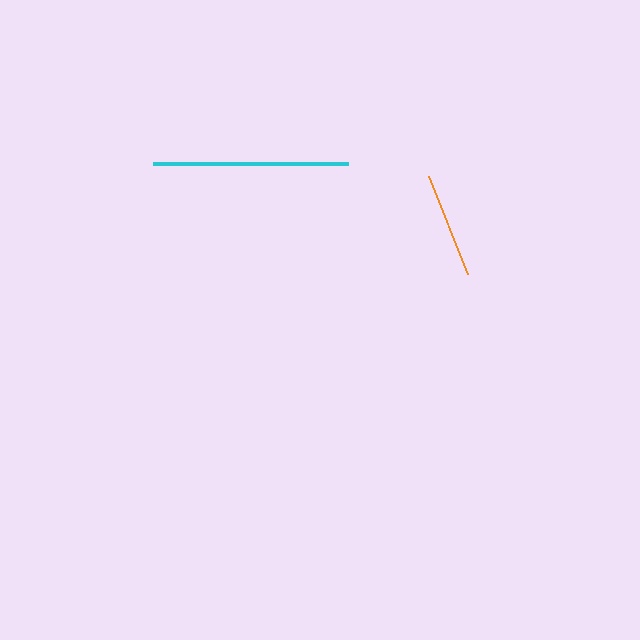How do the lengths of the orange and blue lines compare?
The orange and blue lines are approximately the same length.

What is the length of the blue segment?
The blue segment is approximately 96 pixels long.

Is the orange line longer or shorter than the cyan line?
The cyan line is longer than the orange line.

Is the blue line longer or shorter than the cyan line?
The cyan line is longer than the blue line.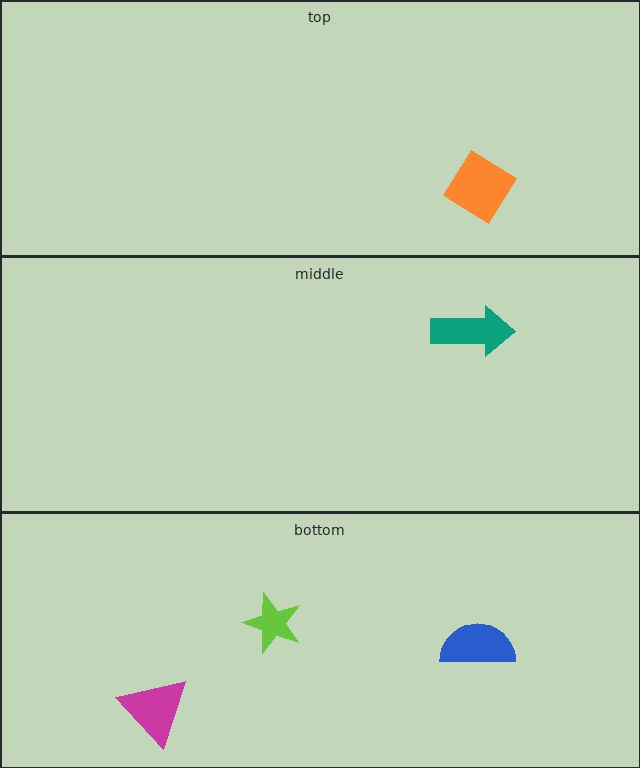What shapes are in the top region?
The orange diamond.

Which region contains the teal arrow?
The middle region.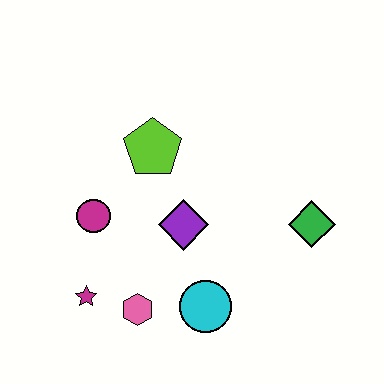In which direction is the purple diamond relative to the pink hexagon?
The purple diamond is above the pink hexagon.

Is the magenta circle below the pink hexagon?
No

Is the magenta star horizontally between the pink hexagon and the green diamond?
No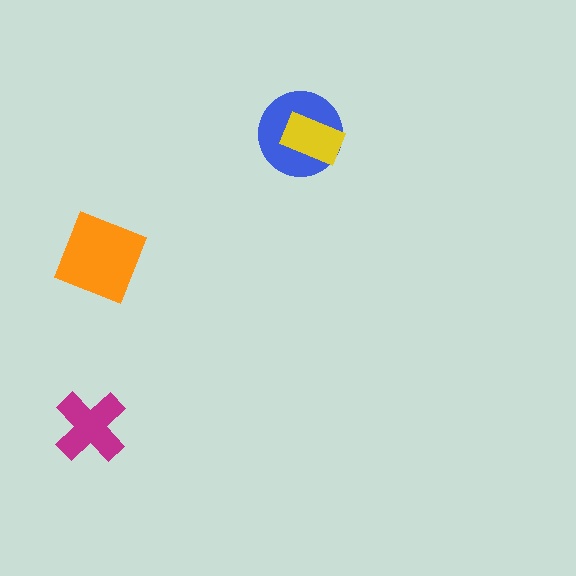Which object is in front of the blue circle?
The yellow rectangle is in front of the blue circle.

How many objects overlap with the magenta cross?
0 objects overlap with the magenta cross.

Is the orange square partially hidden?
No, no other shape covers it.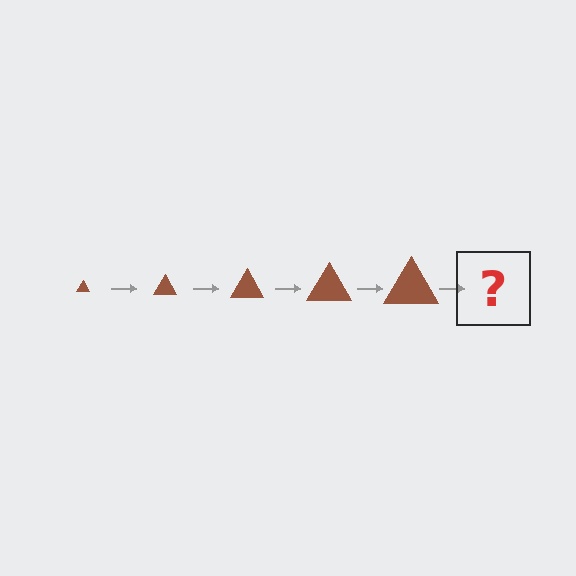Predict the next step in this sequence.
The next step is a brown triangle, larger than the previous one.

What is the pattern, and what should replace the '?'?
The pattern is that the triangle gets progressively larger each step. The '?' should be a brown triangle, larger than the previous one.